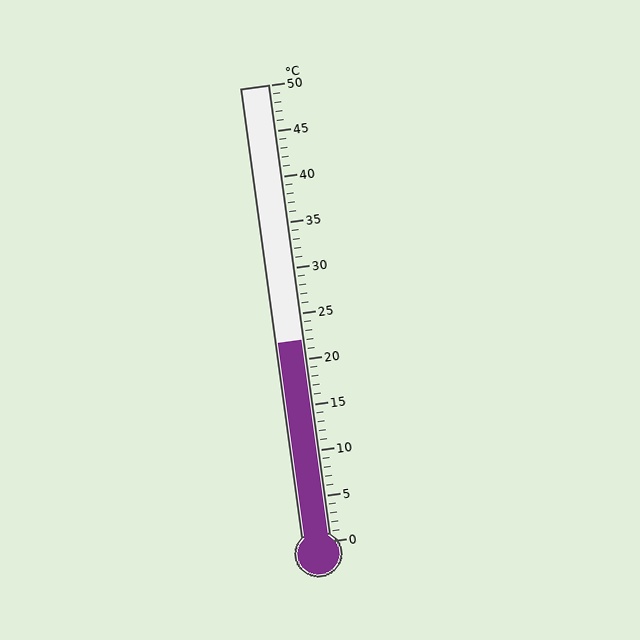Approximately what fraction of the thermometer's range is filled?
The thermometer is filled to approximately 45% of its range.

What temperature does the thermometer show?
The thermometer shows approximately 22°C.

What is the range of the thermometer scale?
The thermometer scale ranges from 0°C to 50°C.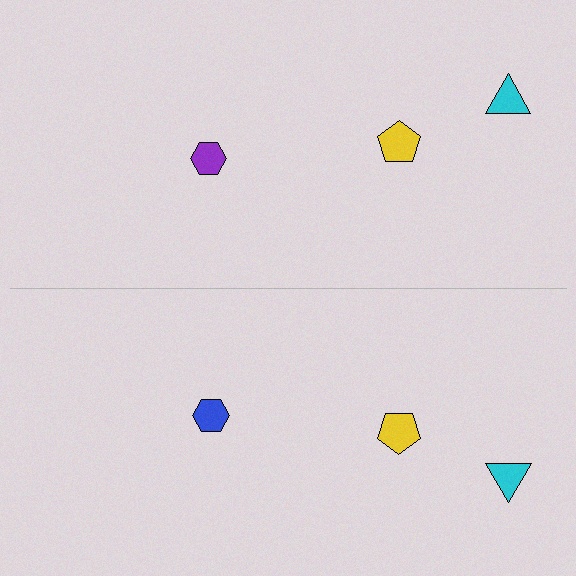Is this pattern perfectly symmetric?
No, the pattern is not perfectly symmetric. The blue hexagon on the bottom side breaks the symmetry — its mirror counterpart is purple.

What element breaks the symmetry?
The blue hexagon on the bottom side breaks the symmetry — its mirror counterpart is purple.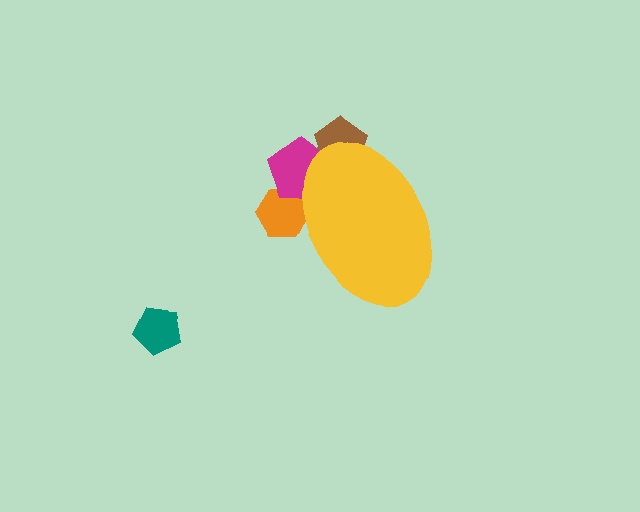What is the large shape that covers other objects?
A yellow ellipse.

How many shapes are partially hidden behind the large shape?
4 shapes are partially hidden.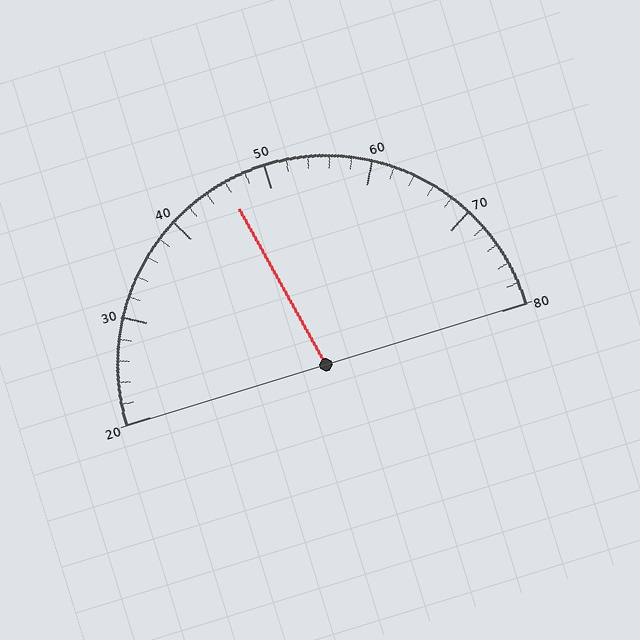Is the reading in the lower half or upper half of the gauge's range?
The reading is in the lower half of the range (20 to 80).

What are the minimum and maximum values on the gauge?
The gauge ranges from 20 to 80.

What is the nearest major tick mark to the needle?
The nearest major tick mark is 50.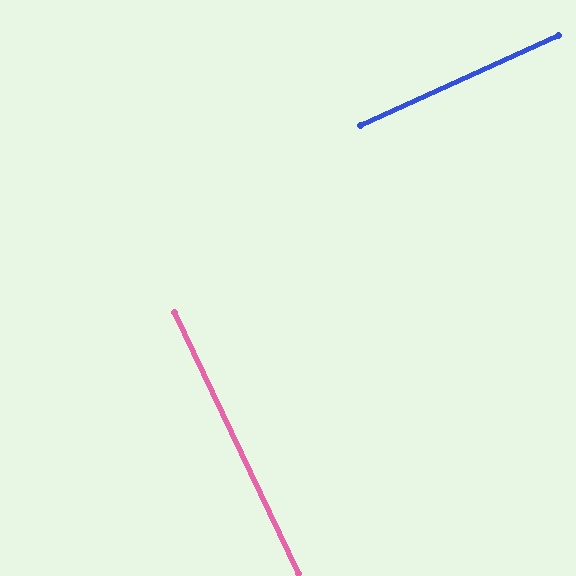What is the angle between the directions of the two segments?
Approximately 89 degrees.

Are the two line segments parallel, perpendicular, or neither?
Perpendicular — they meet at approximately 89°.